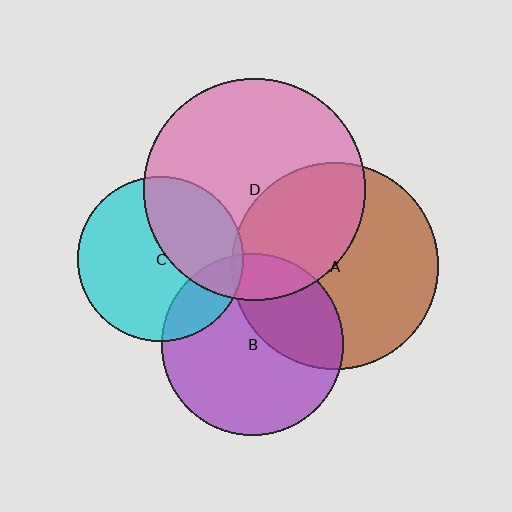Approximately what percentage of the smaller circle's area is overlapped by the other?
Approximately 35%.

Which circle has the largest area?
Circle D (pink).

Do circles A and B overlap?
Yes.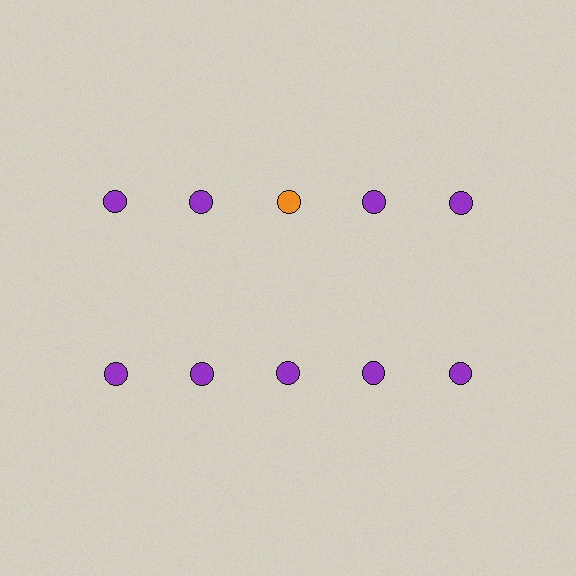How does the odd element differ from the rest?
It has a different color: orange instead of purple.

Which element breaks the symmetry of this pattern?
The orange circle in the top row, center column breaks the symmetry. All other shapes are purple circles.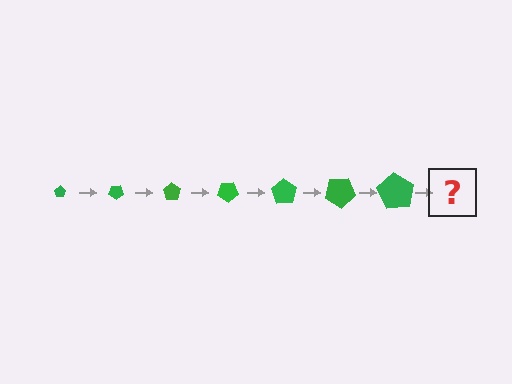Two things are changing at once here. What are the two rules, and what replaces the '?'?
The two rules are that the pentagon grows larger each step and it rotates 35 degrees each step. The '?' should be a pentagon, larger than the previous one and rotated 245 degrees from the start.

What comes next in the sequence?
The next element should be a pentagon, larger than the previous one and rotated 245 degrees from the start.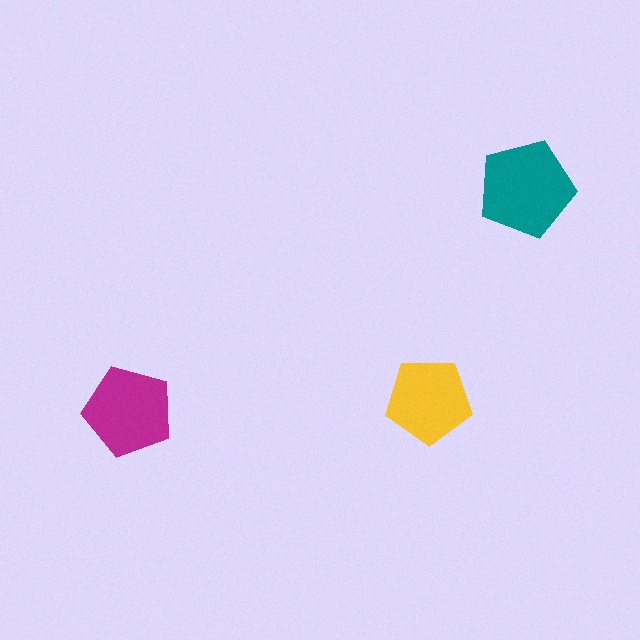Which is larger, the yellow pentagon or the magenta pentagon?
The magenta one.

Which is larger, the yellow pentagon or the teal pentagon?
The teal one.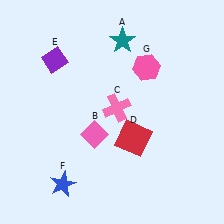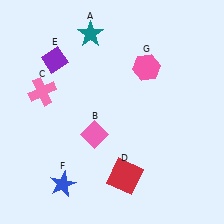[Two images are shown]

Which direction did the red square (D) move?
The red square (D) moved down.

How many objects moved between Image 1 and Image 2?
3 objects moved between the two images.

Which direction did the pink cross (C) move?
The pink cross (C) moved left.